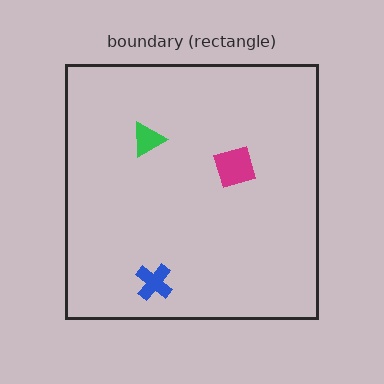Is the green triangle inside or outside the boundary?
Inside.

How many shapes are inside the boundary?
3 inside, 0 outside.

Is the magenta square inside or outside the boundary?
Inside.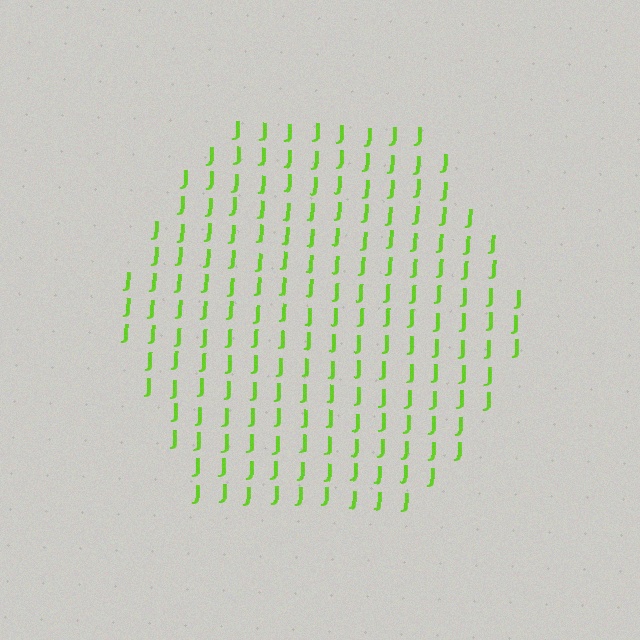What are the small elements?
The small elements are letter J's.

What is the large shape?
The large shape is a hexagon.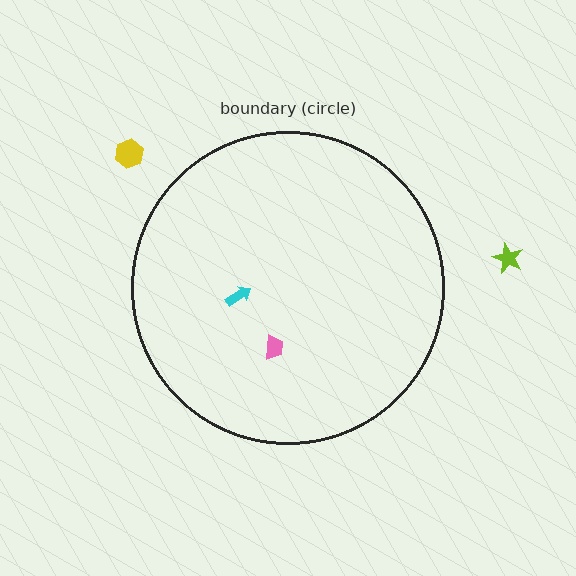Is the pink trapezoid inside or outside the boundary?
Inside.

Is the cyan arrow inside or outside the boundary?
Inside.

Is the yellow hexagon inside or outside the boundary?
Outside.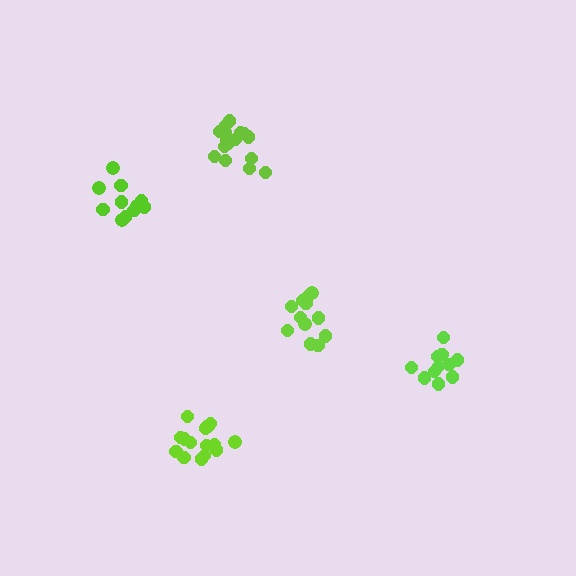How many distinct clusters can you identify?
There are 5 distinct clusters.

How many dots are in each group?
Group 1: 16 dots, Group 2: 13 dots, Group 3: 16 dots, Group 4: 11 dots, Group 5: 11 dots (67 total).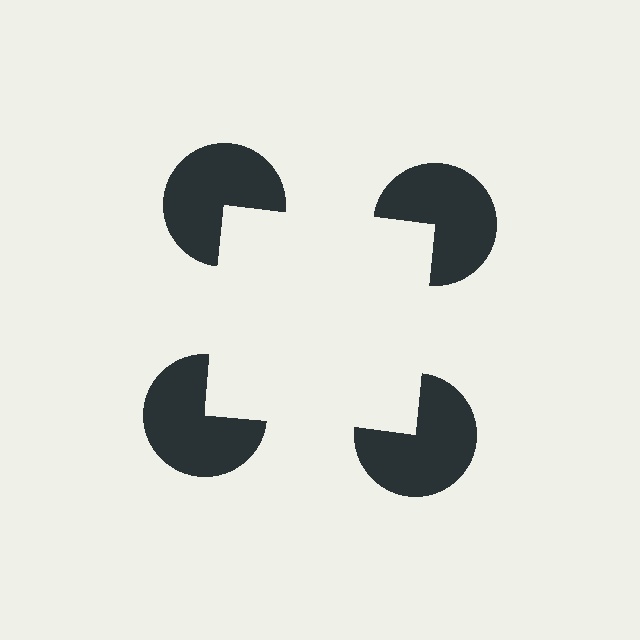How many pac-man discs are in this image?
There are 4 — one at each vertex of the illusory square.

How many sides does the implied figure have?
4 sides.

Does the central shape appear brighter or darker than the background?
It typically appears slightly brighter than the background, even though no actual brightness change is drawn.